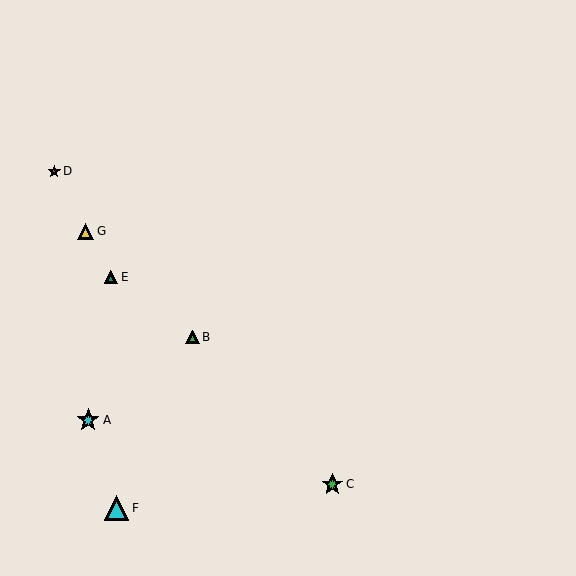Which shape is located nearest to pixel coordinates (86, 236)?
The yellow triangle (labeled G) at (86, 231) is nearest to that location.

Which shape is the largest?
The cyan triangle (labeled F) is the largest.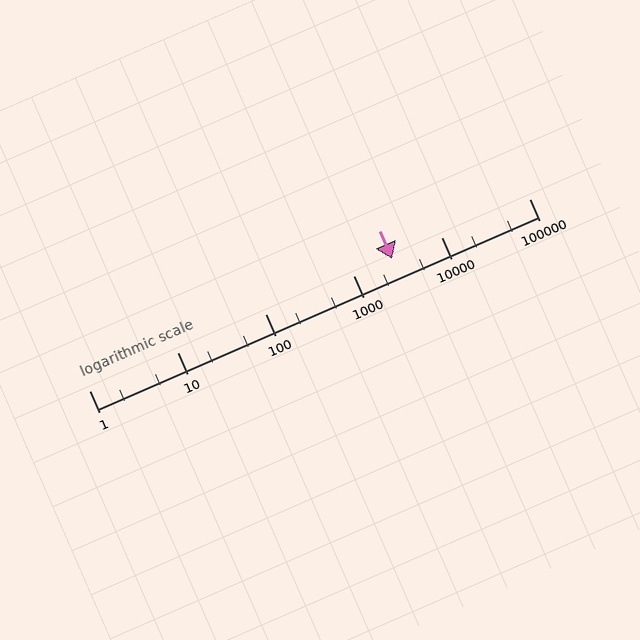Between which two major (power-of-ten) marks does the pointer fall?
The pointer is between 1000 and 10000.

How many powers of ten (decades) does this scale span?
The scale spans 5 decades, from 1 to 100000.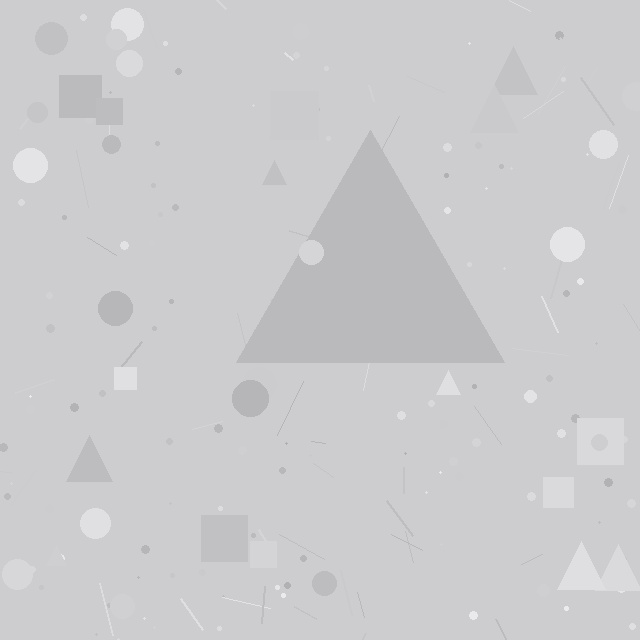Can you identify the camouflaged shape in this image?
The camouflaged shape is a triangle.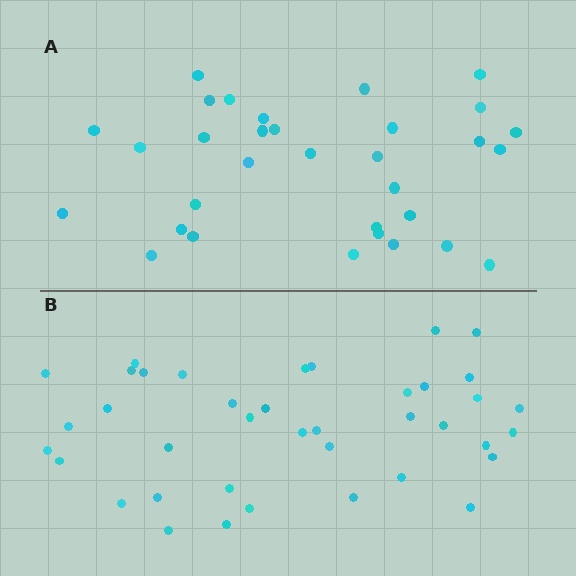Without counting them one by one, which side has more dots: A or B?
Region B (the bottom region) has more dots.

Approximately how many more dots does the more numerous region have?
Region B has roughly 8 or so more dots than region A.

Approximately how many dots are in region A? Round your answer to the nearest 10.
About 30 dots. (The exact count is 32, which rounds to 30.)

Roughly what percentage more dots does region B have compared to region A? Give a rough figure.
About 20% more.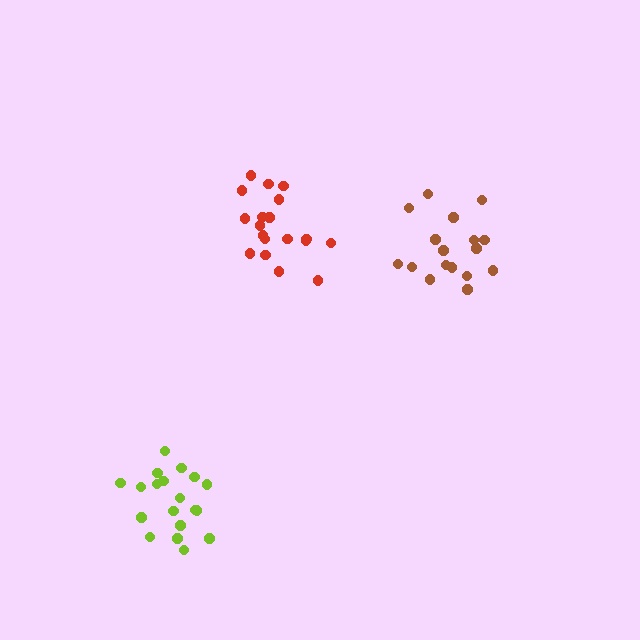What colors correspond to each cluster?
The clusters are colored: lime, red, brown.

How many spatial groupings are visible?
There are 3 spatial groupings.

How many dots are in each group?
Group 1: 19 dots, Group 2: 19 dots, Group 3: 17 dots (55 total).